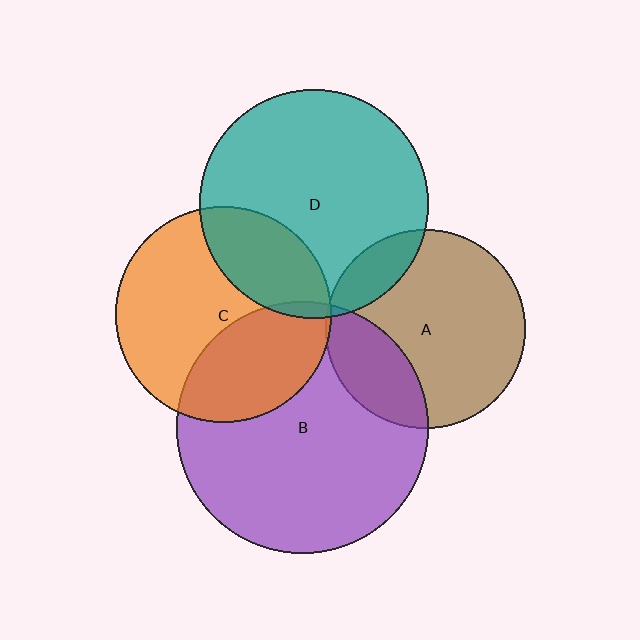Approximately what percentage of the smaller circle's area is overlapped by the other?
Approximately 5%.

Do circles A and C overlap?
Yes.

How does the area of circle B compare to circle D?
Approximately 1.2 times.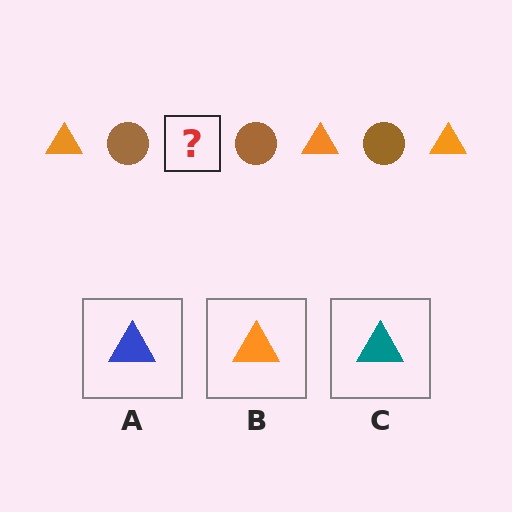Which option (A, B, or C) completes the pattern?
B.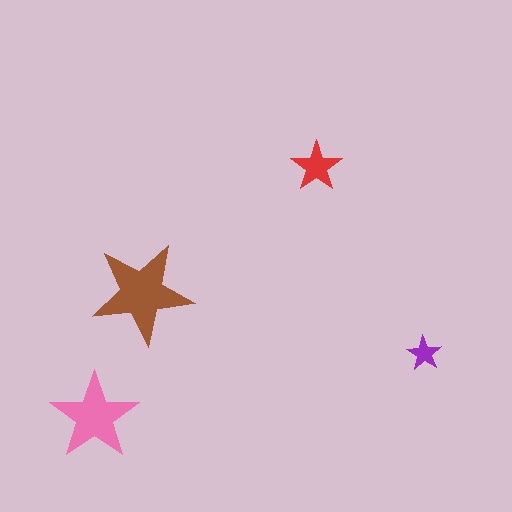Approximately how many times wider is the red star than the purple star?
About 1.5 times wider.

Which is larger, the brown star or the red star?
The brown one.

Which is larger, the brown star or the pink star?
The brown one.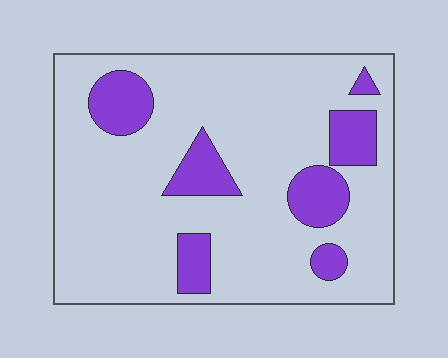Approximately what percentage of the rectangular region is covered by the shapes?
Approximately 20%.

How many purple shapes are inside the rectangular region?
7.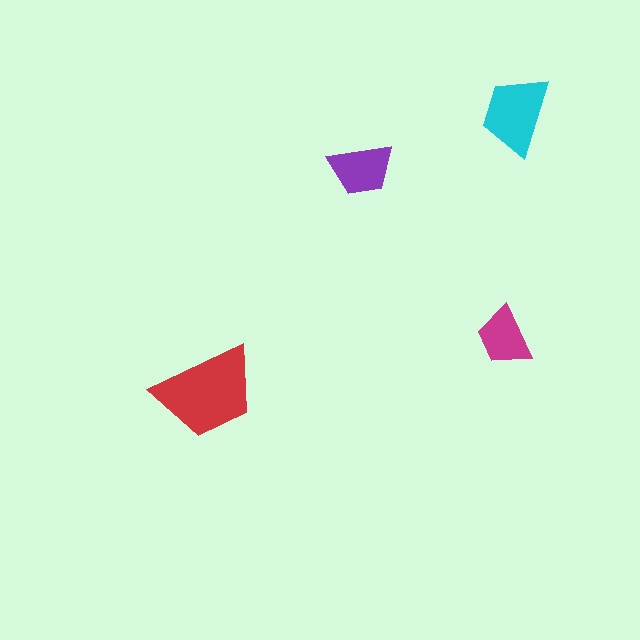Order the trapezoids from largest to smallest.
the red one, the cyan one, the purple one, the magenta one.